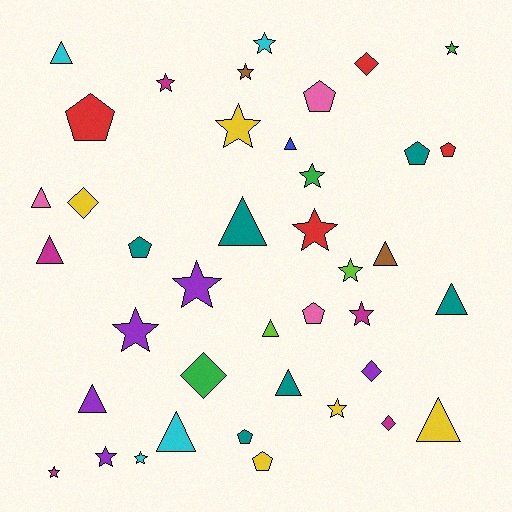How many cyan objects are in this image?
There are 4 cyan objects.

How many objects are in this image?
There are 40 objects.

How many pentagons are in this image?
There are 8 pentagons.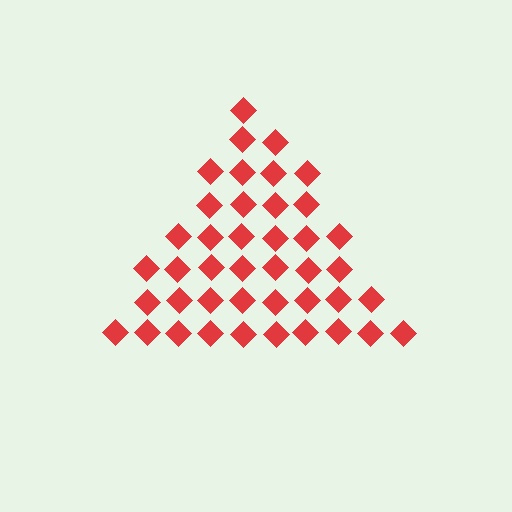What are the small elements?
The small elements are diamonds.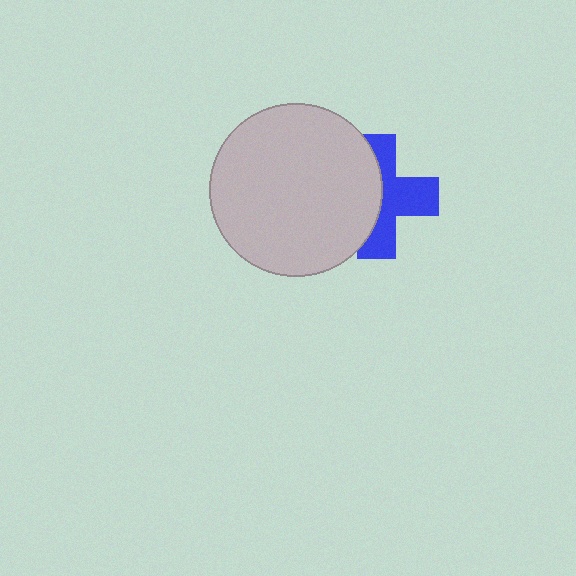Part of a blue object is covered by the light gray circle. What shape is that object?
It is a cross.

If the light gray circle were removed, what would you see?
You would see the complete blue cross.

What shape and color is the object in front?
The object in front is a light gray circle.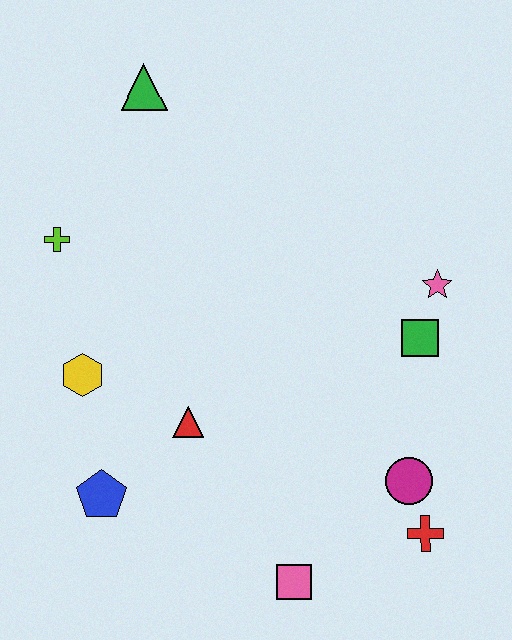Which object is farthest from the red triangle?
The green triangle is farthest from the red triangle.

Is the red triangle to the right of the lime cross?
Yes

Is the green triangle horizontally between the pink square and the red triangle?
No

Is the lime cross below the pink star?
No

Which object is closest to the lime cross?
The yellow hexagon is closest to the lime cross.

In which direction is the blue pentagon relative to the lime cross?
The blue pentagon is below the lime cross.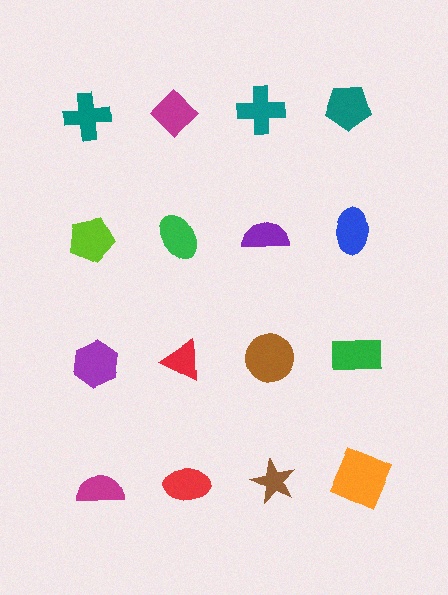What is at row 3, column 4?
A green rectangle.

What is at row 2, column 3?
A purple semicircle.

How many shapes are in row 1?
4 shapes.